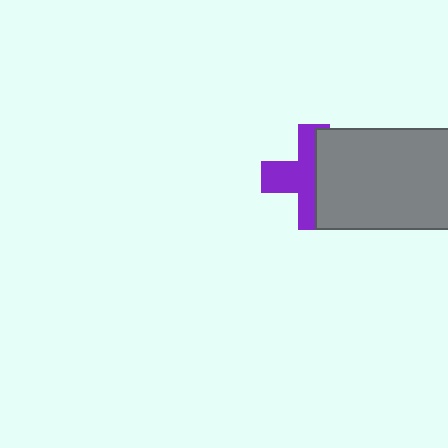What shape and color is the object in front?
The object in front is a gray rectangle.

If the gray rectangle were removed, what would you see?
You would see the complete purple cross.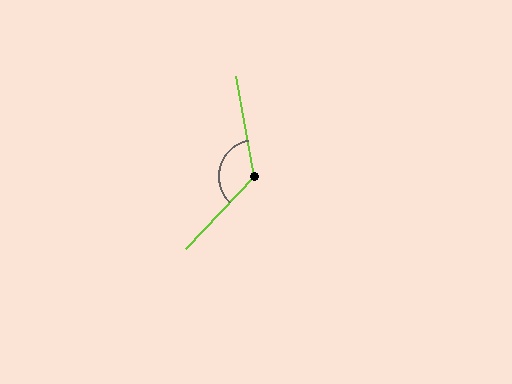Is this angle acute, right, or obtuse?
It is obtuse.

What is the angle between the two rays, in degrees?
Approximately 126 degrees.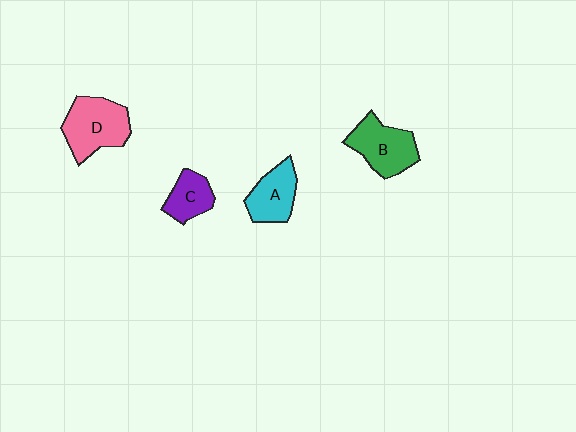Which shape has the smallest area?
Shape C (purple).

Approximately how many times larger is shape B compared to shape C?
Approximately 1.6 times.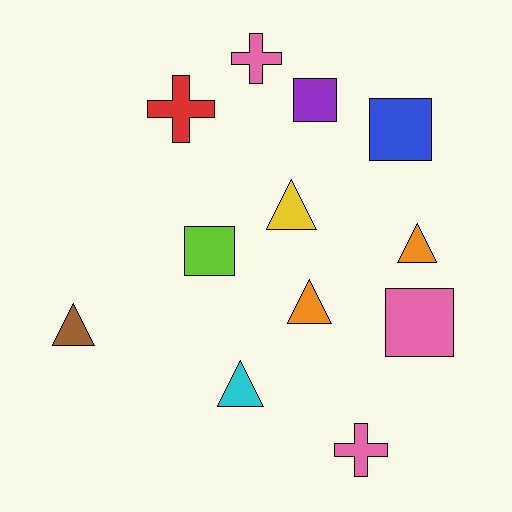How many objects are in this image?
There are 12 objects.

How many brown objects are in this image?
There is 1 brown object.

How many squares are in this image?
There are 4 squares.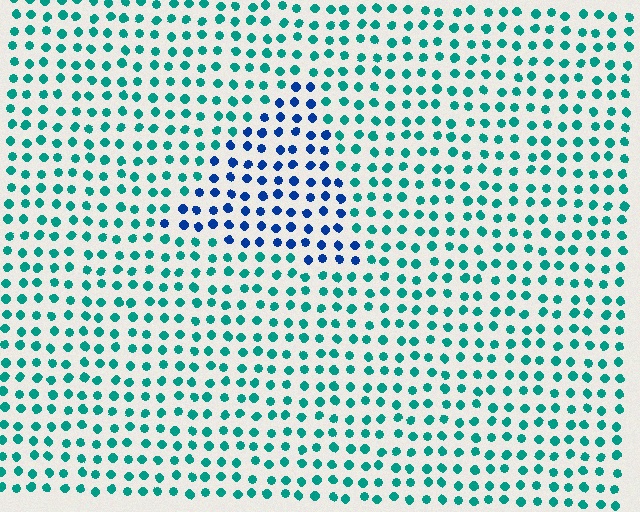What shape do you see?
I see a triangle.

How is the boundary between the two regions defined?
The boundary is defined purely by a slight shift in hue (about 47 degrees). Spacing, size, and orientation are identical on both sides.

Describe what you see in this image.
The image is filled with small teal elements in a uniform arrangement. A triangle-shaped region is visible where the elements are tinted to a slightly different hue, forming a subtle color boundary.